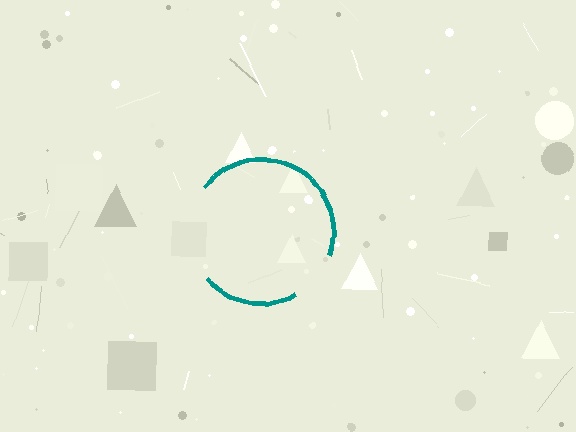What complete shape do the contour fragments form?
The contour fragments form a circle.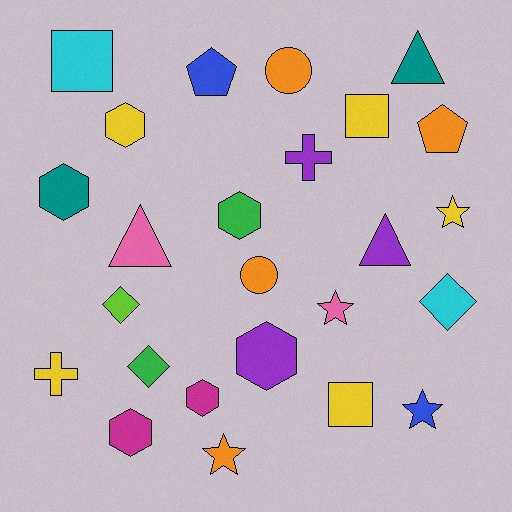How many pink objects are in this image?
There are 2 pink objects.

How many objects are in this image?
There are 25 objects.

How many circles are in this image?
There are 2 circles.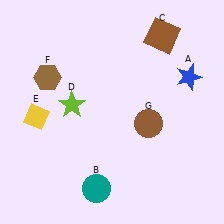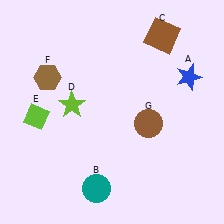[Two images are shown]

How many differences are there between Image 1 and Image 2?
There is 1 difference between the two images.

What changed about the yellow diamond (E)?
In Image 1, E is yellow. In Image 2, it changed to lime.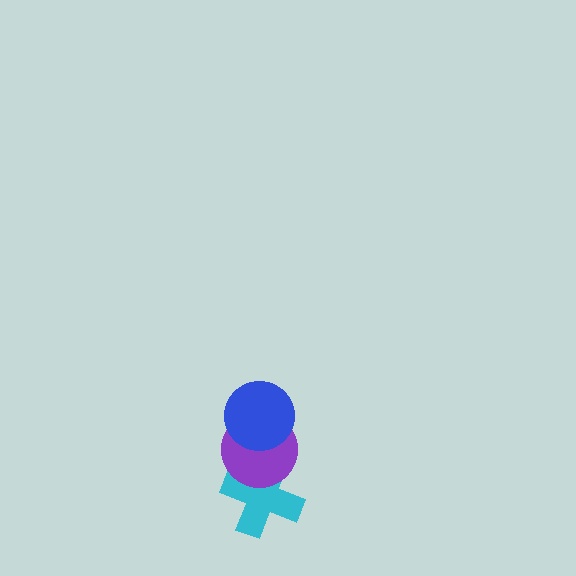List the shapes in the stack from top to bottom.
From top to bottom: the blue circle, the purple circle, the cyan cross.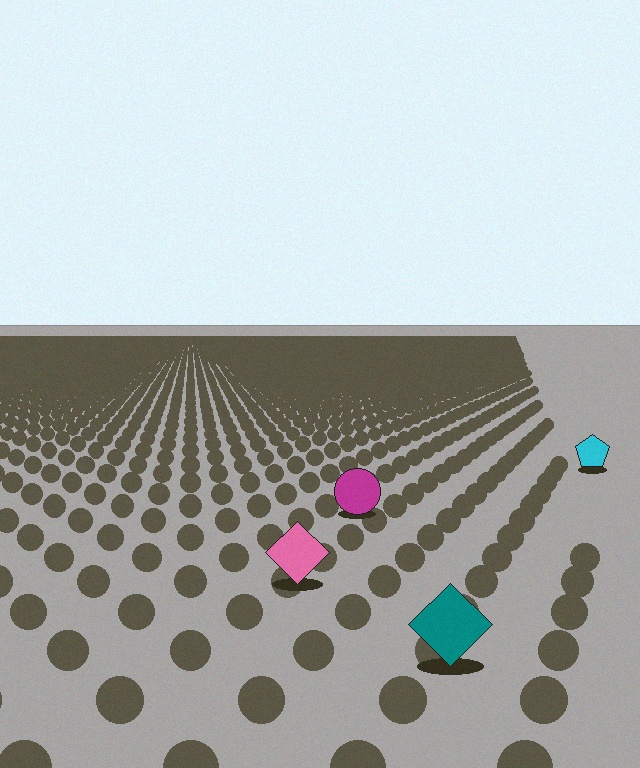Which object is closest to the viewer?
The teal diamond is closest. The texture marks near it are larger and more spread out.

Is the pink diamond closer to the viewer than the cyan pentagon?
Yes. The pink diamond is closer — you can tell from the texture gradient: the ground texture is coarser near it.